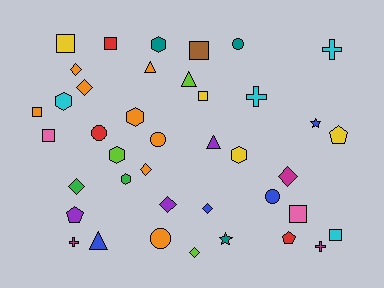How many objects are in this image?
There are 40 objects.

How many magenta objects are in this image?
There are 3 magenta objects.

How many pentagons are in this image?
There are 3 pentagons.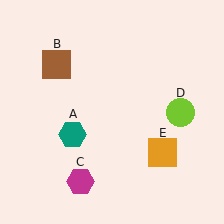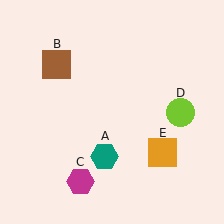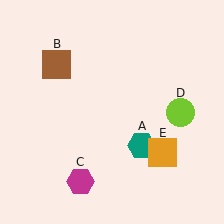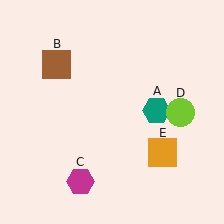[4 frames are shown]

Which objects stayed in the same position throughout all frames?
Brown square (object B) and magenta hexagon (object C) and lime circle (object D) and orange square (object E) remained stationary.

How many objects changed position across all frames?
1 object changed position: teal hexagon (object A).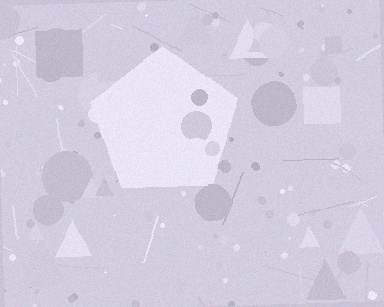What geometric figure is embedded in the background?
A pentagon is embedded in the background.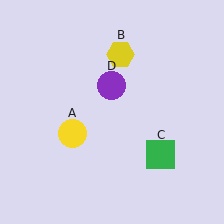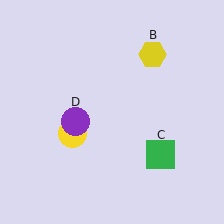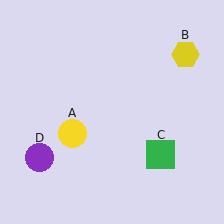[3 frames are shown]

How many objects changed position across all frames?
2 objects changed position: yellow hexagon (object B), purple circle (object D).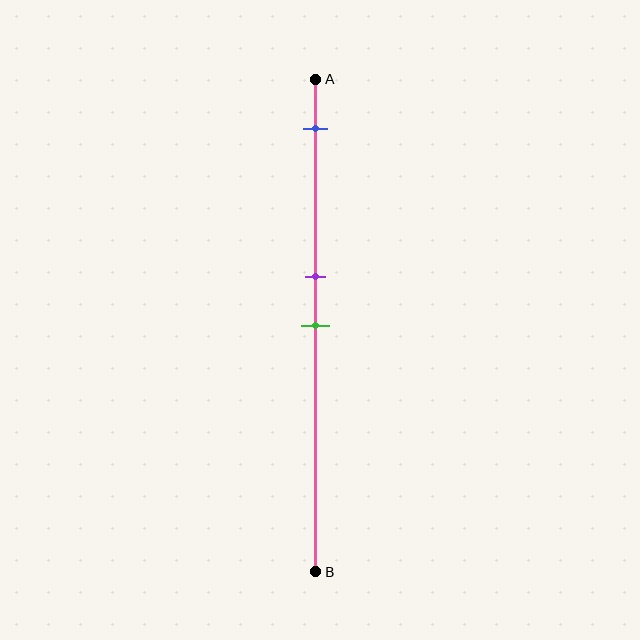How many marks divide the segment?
There are 3 marks dividing the segment.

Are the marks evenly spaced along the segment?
No, the marks are not evenly spaced.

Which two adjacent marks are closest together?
The purple and green marks are the closest adjacent pair.